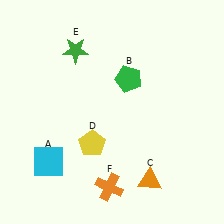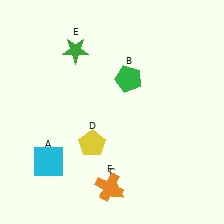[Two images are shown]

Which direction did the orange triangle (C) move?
The orange triangle (C) moved left.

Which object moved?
The orange triangle (C) moved left.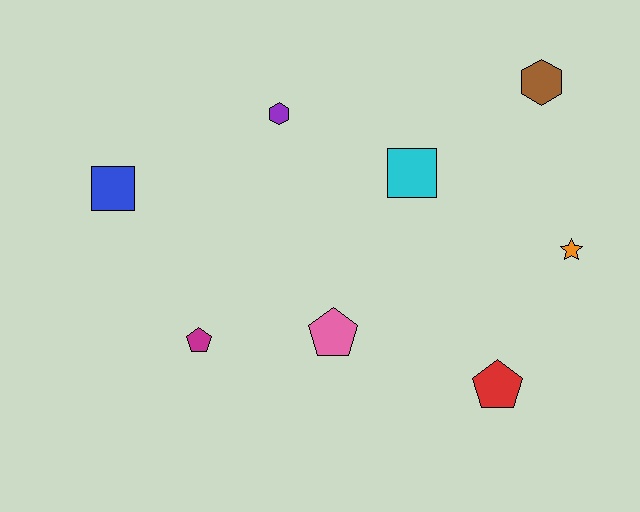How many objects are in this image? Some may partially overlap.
There are 8 objects.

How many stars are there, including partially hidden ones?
There is 1 star.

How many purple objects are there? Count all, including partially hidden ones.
There is 1 purple object.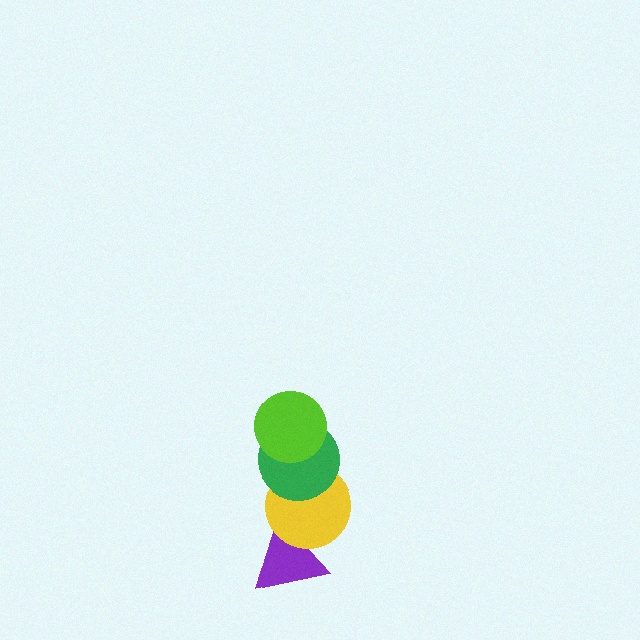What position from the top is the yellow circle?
The yellow circle is 3rd from the top.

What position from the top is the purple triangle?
The purple triangle is 4th from the top.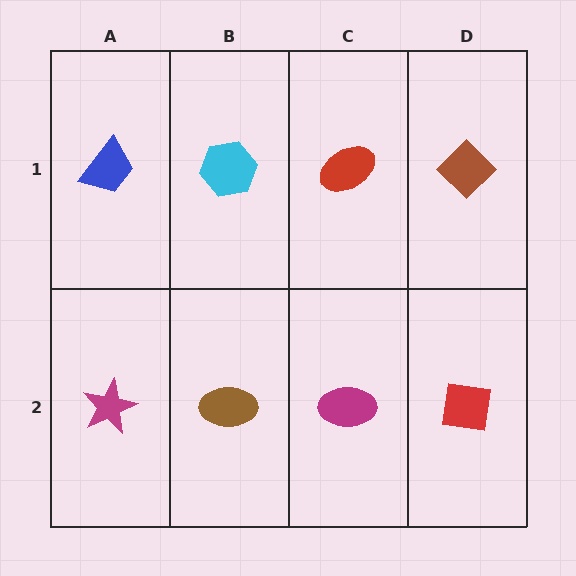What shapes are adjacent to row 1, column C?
A magenta ellipse (row 2, column C), a cyan hexagon (row 1, column B), a brown diamond (row 1, column D).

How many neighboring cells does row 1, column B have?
3.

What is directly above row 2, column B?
A cyan hexagon.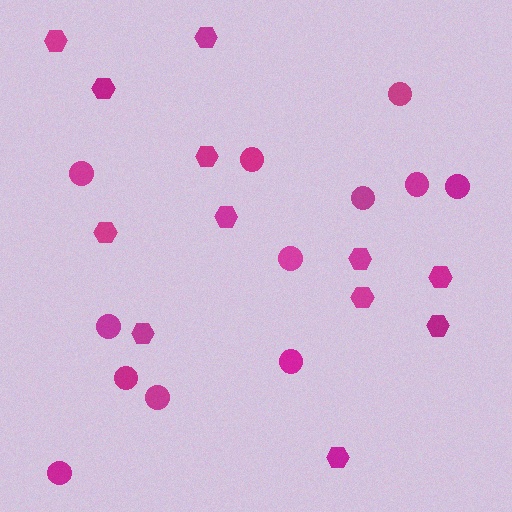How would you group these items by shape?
There are 2 groups: one group of hexagons (12) and one group of circles (12).